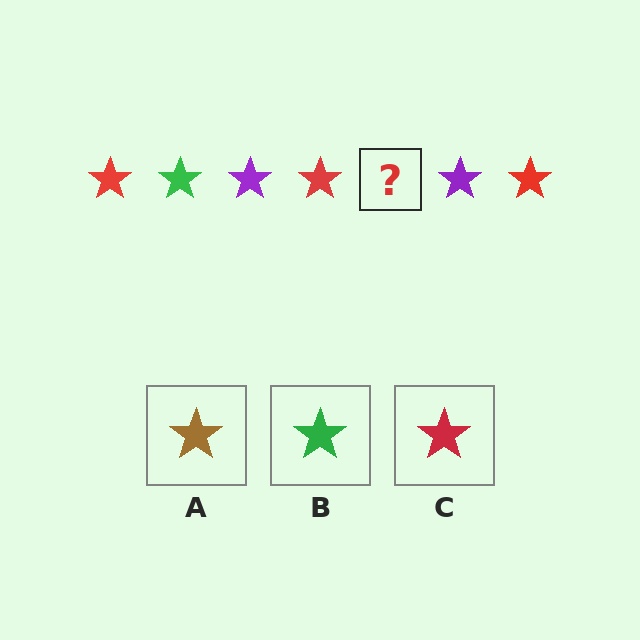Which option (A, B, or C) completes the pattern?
B.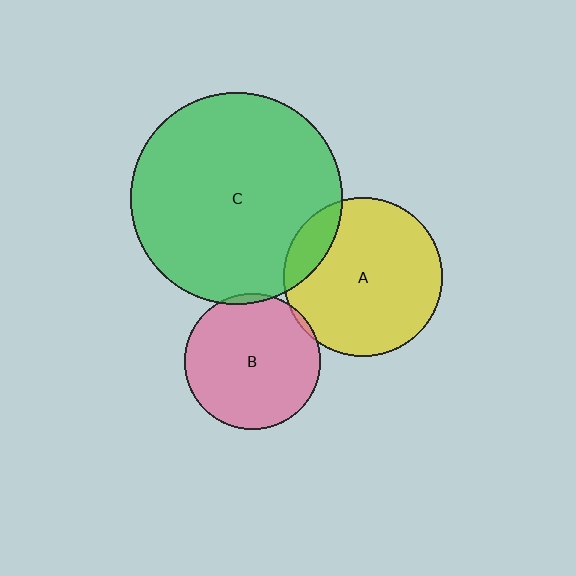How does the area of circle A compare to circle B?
Approximately 1.4 times.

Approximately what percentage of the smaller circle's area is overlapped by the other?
Approximately 5%.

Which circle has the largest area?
Circle C (green).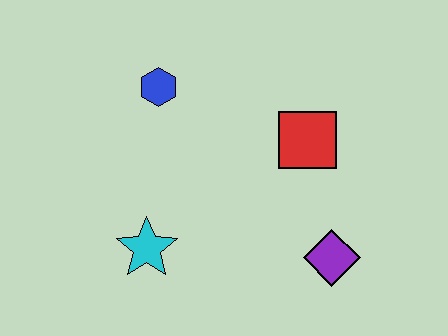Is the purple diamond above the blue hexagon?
No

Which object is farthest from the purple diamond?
The blue hexagon is farthest from the purple diamond.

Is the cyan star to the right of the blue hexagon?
No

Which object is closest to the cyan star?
The blue hexagon is closest to the cyan star.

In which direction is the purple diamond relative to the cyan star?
The purple diamond is to the right of the cyan star.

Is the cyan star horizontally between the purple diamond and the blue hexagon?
No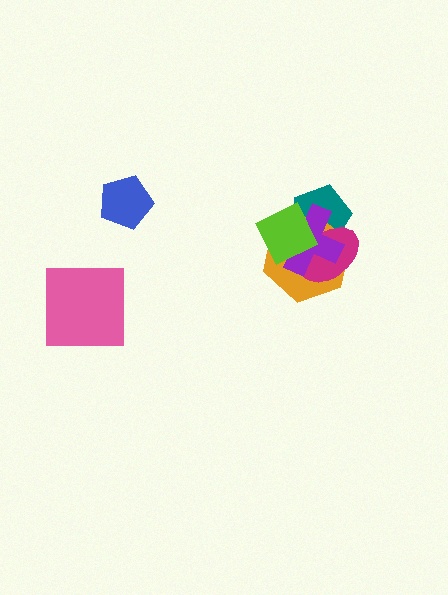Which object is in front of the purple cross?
The lime diamond is in front of the purple cross.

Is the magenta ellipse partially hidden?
Yes, it is partially covered by another shape.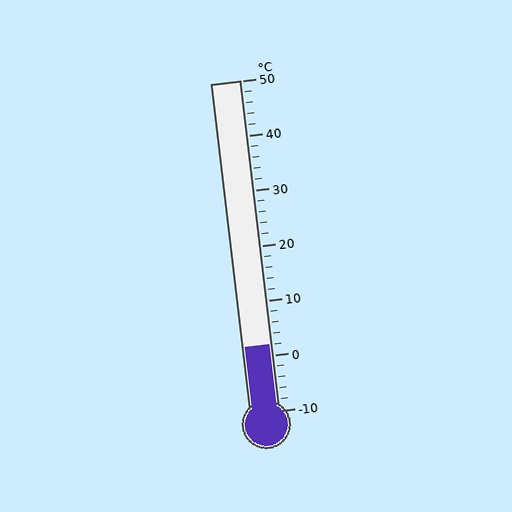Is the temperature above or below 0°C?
The temperature is above 0°C.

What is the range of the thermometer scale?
The thermometer scale ranges from -10°C to 50°C.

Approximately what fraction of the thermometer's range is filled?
The thermometer is filled to approximately 20% of its range.